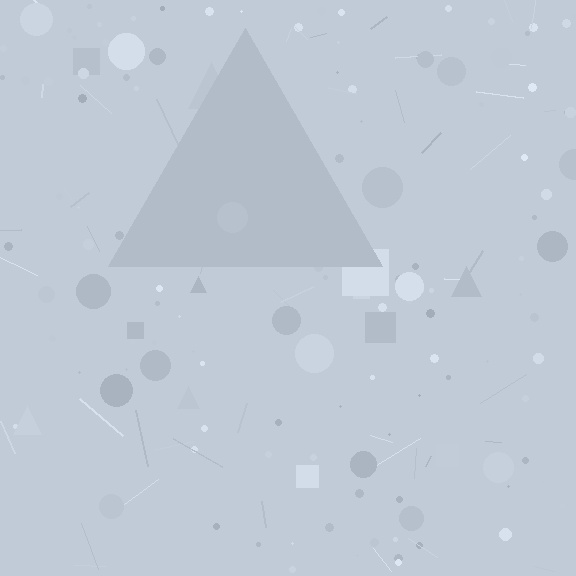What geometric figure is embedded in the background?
A triangle is embedded in the background.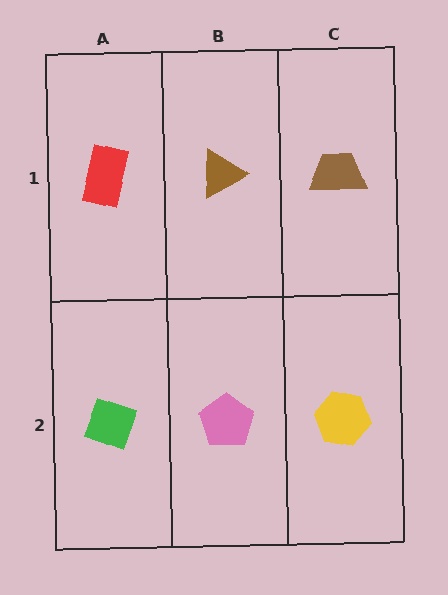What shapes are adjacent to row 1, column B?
A pink pentagon (row 2, column B), a red rectangle (row 1, column A), a brown trapezoid (row 1, column C).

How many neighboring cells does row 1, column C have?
2.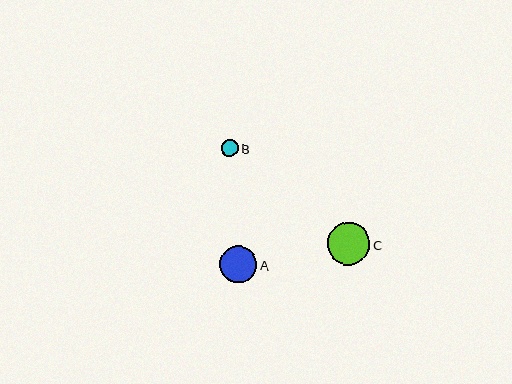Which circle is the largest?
Circle C is the largest with a size of approximately 43 pixels.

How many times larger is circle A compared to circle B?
Circle A is approximately 2.2 times the size of circle B.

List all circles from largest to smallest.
From largest to smallest: C, A, B.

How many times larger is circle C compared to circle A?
Circle C is approximately 1.2 times the size of circle A.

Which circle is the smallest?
Circle B is the smallest with a size of approximately 17 pixels.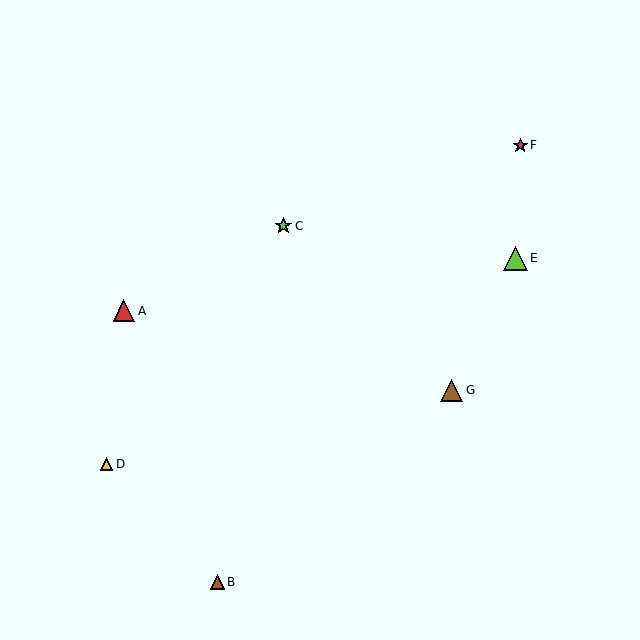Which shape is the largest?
The lime triangle (labeled E) is the largest.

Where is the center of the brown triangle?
The center of the brown triangle is at (217, 582).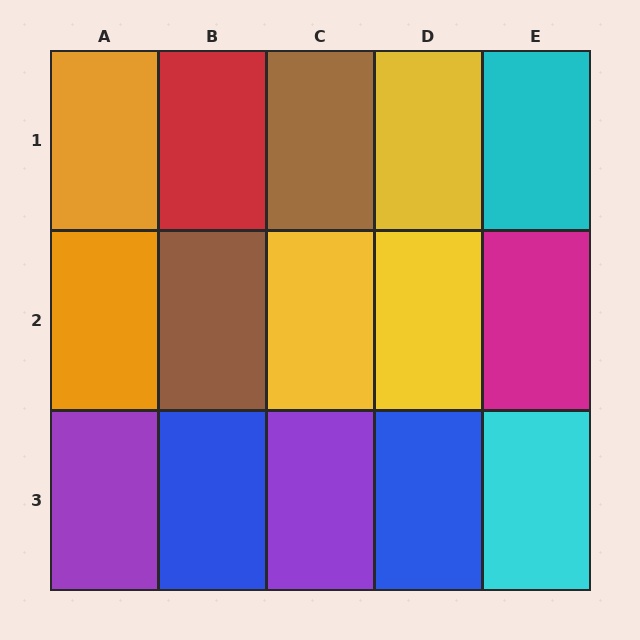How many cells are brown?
2 cells are brown.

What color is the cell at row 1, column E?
Cyan.